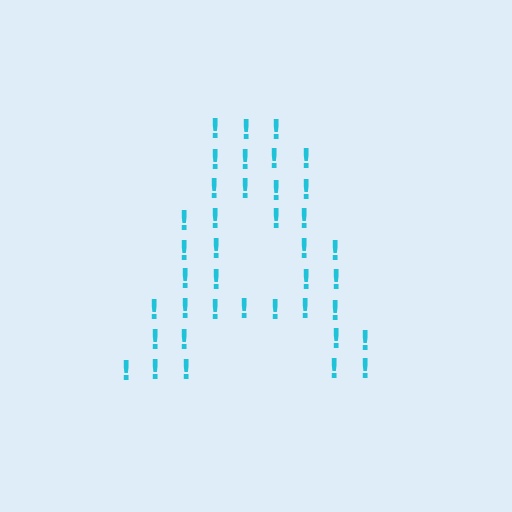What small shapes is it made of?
It is made of small exclamation marks.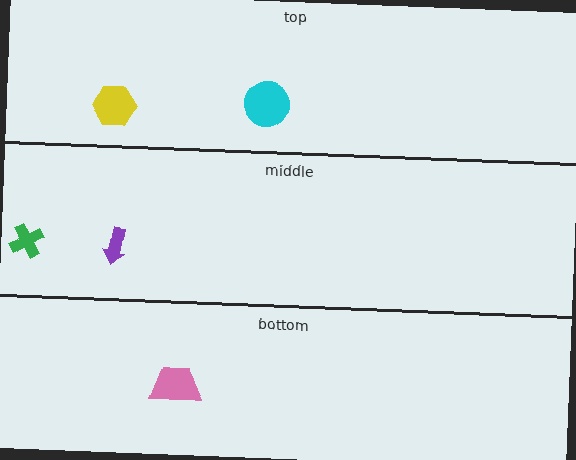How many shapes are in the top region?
2.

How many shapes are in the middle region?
2.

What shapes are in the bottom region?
The pink trapezoid.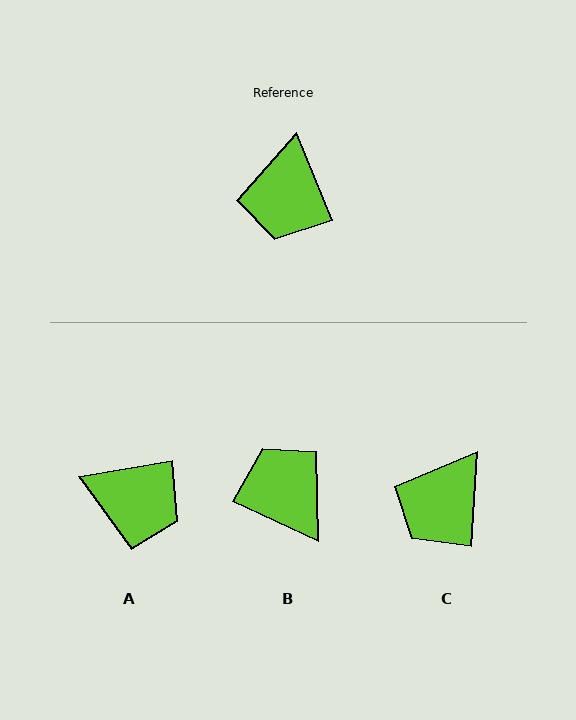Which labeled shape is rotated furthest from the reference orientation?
B, about 138 degrees away.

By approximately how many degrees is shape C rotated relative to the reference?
Approximately 26 degrees clockwise.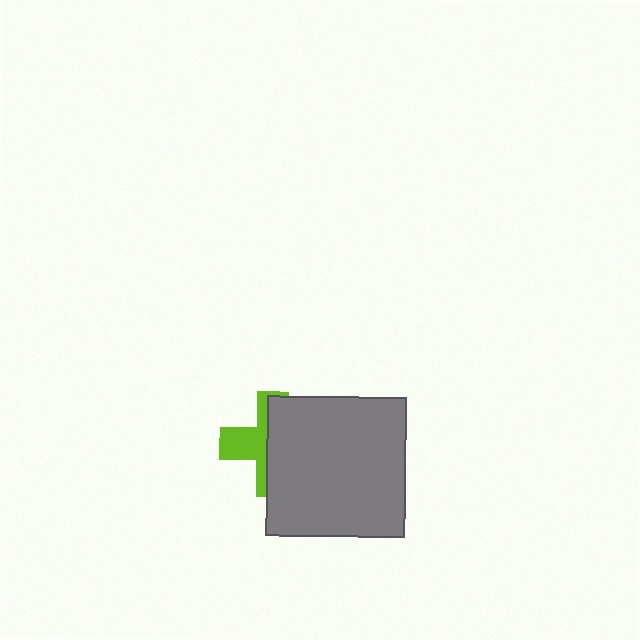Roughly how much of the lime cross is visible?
A small part of it is visible (roughly 40%).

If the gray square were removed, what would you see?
You would see the complete lime cross.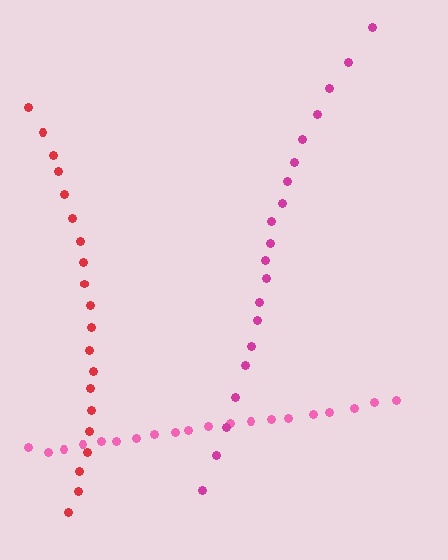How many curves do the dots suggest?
There are 3 distinct paths.